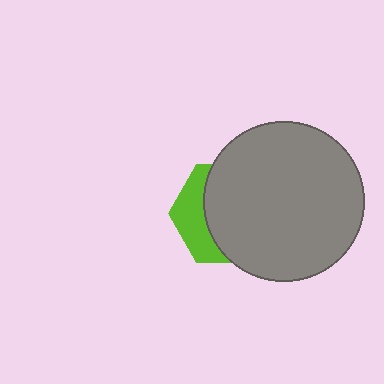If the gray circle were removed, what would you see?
You would see the complete lime hexagon.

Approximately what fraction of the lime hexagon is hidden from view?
Roughly 68% of the lime hexagon is hidden behind the gray circle.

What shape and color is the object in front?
The object in front is a gray circle.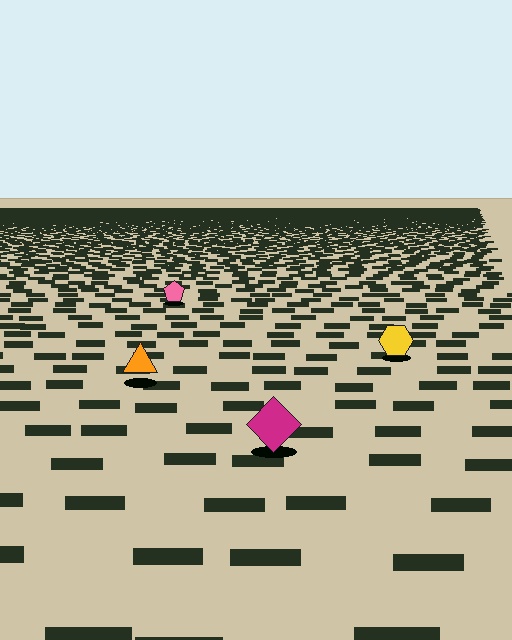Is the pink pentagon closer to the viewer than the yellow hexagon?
No. The yellow hexagon is closer — you can tell from the texture gradient: the ground texture is coarser near it.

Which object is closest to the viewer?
The magenta diamond is closest. The texture marks near it are larger and more spread out.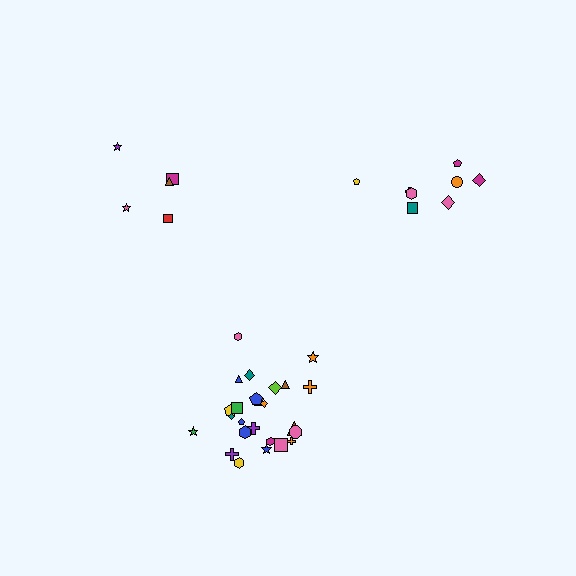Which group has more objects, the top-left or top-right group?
The top-right group.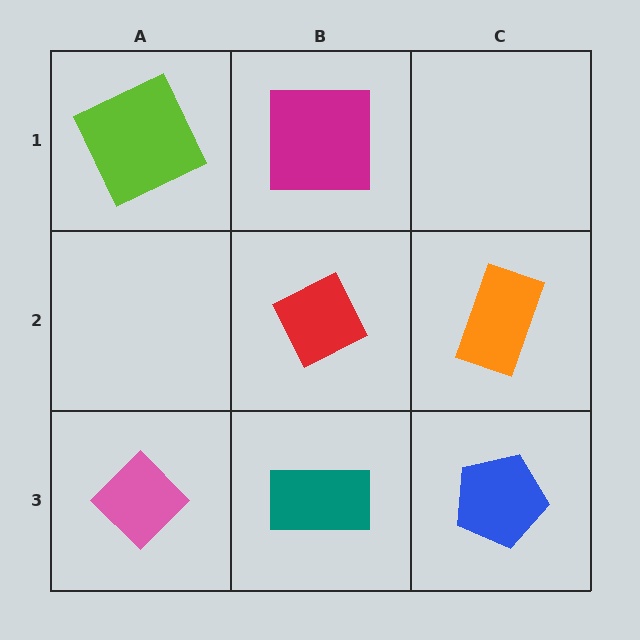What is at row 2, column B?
A red diamond.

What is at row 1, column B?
A magenta square.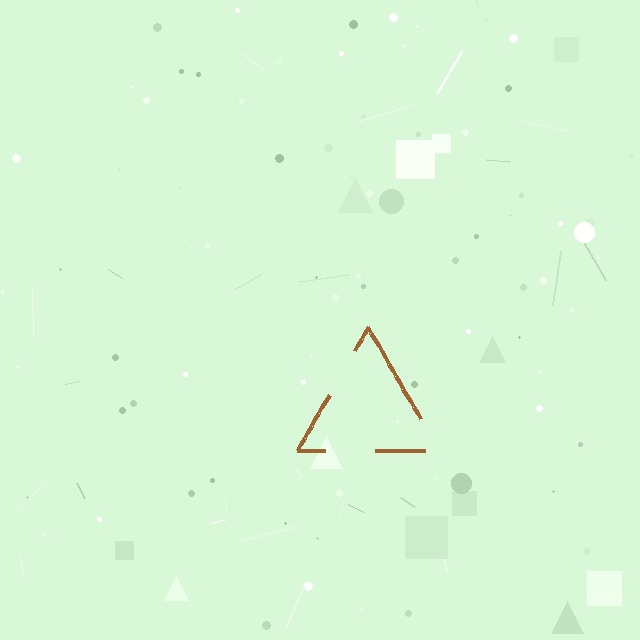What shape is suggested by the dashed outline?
The dashed outline suggests a triangle.